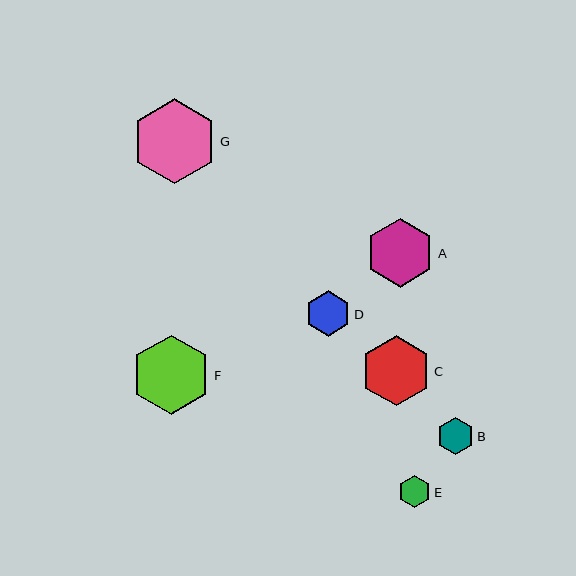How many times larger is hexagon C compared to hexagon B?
Hexagon C is approximately 1.9 times the size of hexagon B.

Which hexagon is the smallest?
Hexagon E is the smallest with a size of approximately 32 pixels.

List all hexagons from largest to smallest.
From largest to smallest: G, F, C, A, D, B, E.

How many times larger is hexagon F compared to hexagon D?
Hexagon F is approximately 1.8 times the size of hexagon D.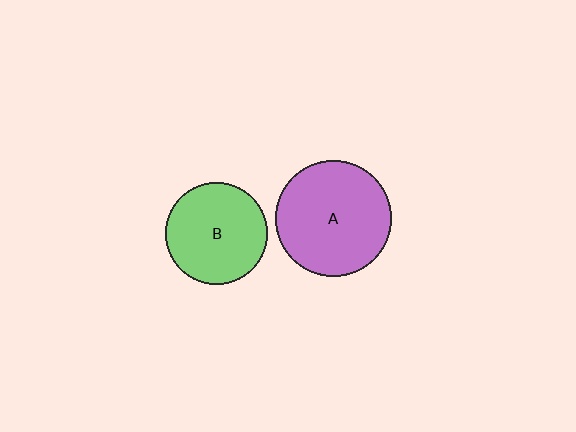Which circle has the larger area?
Circle A (purple).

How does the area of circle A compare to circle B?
Approximately 1.3 times.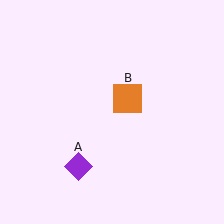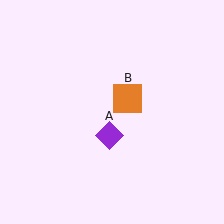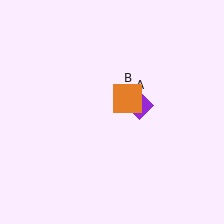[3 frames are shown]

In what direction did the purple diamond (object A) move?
The purple diamond (object A) moved up and to the right.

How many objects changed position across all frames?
1 object changed position: purple diamond (object A).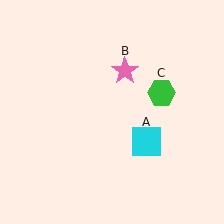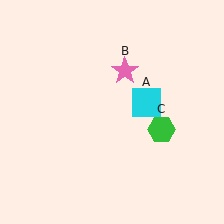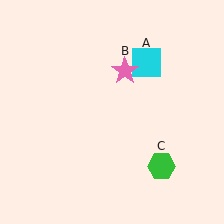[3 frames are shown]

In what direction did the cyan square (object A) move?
The cyan square (object A) moved up.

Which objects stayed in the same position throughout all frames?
Pink star (object B) remained stationary.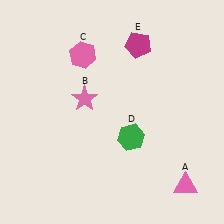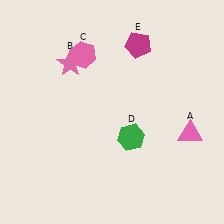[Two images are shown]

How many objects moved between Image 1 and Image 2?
2 objects moved between the two images.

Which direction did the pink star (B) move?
The pink star (B) moved up.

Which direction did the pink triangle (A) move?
The pink triangle (A) moved up.